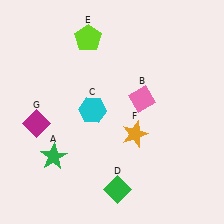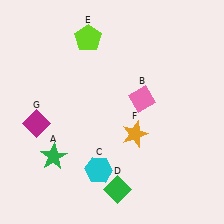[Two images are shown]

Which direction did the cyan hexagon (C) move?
The cyan hexagon (C) moved down.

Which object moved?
The cyan hexagon (C) moved down.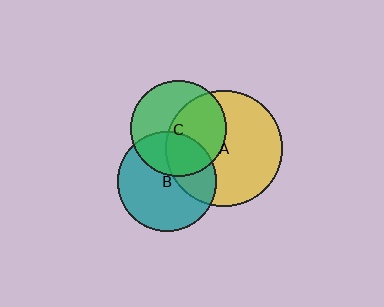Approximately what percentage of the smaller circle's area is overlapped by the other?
Approximately 50%.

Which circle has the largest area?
Circle A (yellow).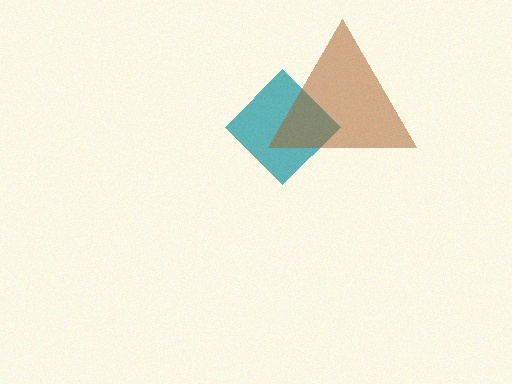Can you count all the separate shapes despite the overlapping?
Yes, there are 2 separate shapes.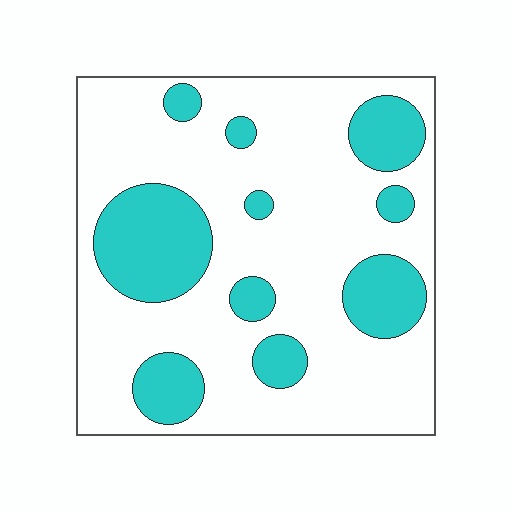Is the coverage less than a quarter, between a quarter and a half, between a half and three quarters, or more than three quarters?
Between a quarter and a half.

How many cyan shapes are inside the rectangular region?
10.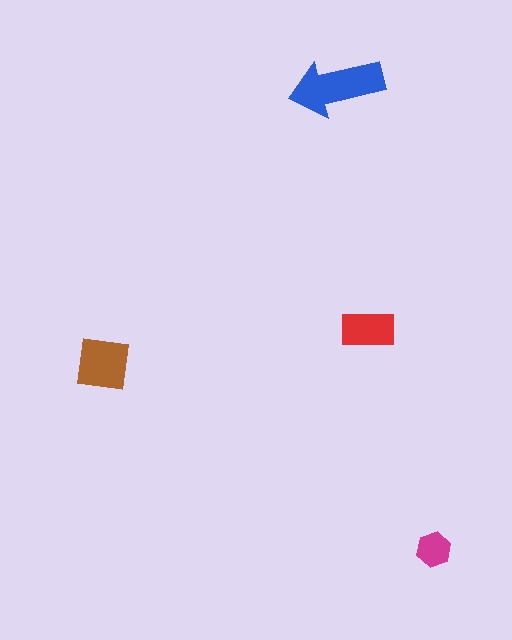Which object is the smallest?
The magenta hexagon.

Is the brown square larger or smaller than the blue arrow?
Smaller.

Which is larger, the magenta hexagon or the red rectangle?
The red rectangle.